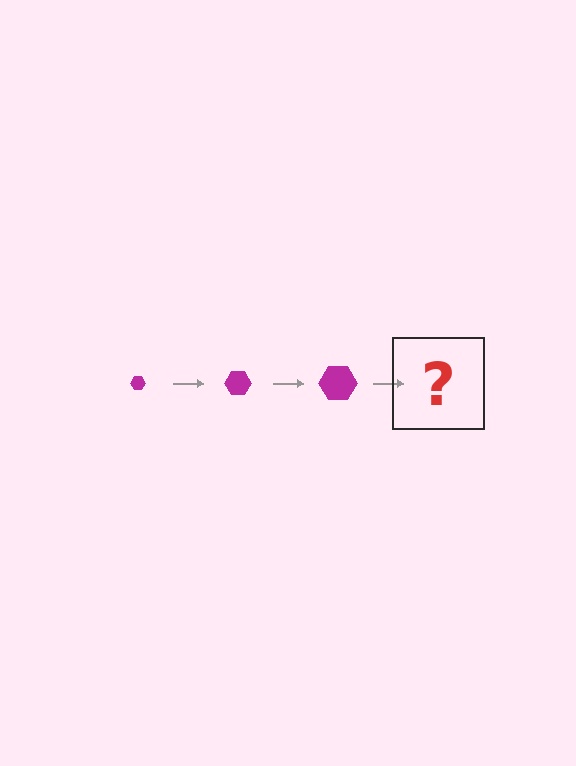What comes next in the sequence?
The next element should be a magenta hexagon, larger than the previous one.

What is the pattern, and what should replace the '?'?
The pattern is that the hexagon gets progressively larger each step. The '?' should be a magenta hexagon, larger than the previous one.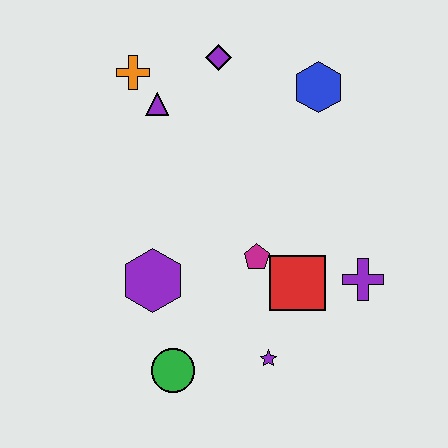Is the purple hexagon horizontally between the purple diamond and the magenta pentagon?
No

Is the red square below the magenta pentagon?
Yes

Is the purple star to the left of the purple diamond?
No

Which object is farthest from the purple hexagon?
The blue hexagon is farthest from the purple hexagon.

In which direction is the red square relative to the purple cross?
The red square is to the left of the purple cross.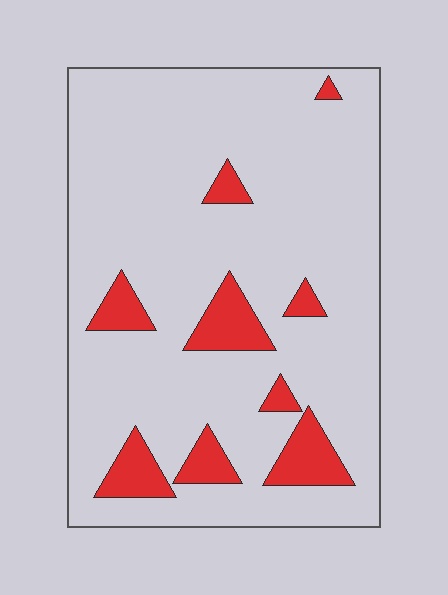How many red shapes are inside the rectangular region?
9.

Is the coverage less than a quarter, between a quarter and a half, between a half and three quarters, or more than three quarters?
Less than a quarter.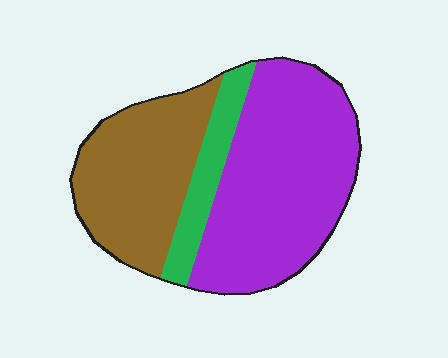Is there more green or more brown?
Brown.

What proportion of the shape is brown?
Brown takes up between a third and a half of the shape.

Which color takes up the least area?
Green, at roughly 15%.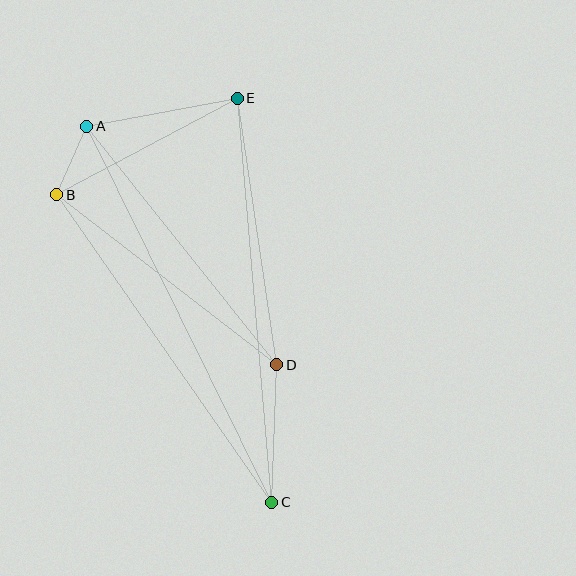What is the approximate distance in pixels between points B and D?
The distance between B and D is approximately 278 pixels.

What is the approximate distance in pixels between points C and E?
The distance between C and E is approximately 406 pixels.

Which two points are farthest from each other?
Points A and C are farthest from each other.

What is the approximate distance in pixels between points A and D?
The distance between A and D is approximately 305 pixels.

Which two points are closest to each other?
Points A and B are closest to each other.